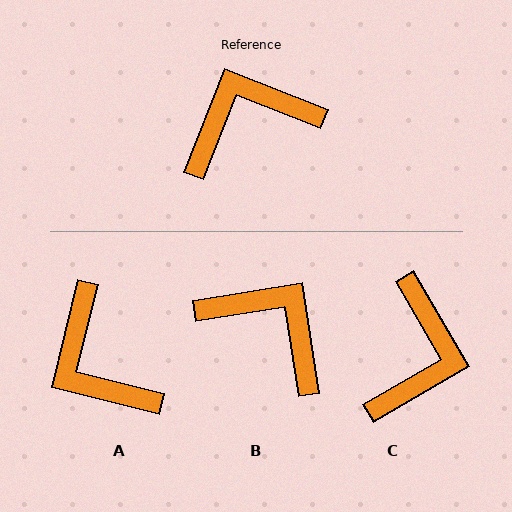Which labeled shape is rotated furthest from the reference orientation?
C, about 128 degrees away.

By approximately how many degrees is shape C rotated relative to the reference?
Approximately 128 degrees clockwise.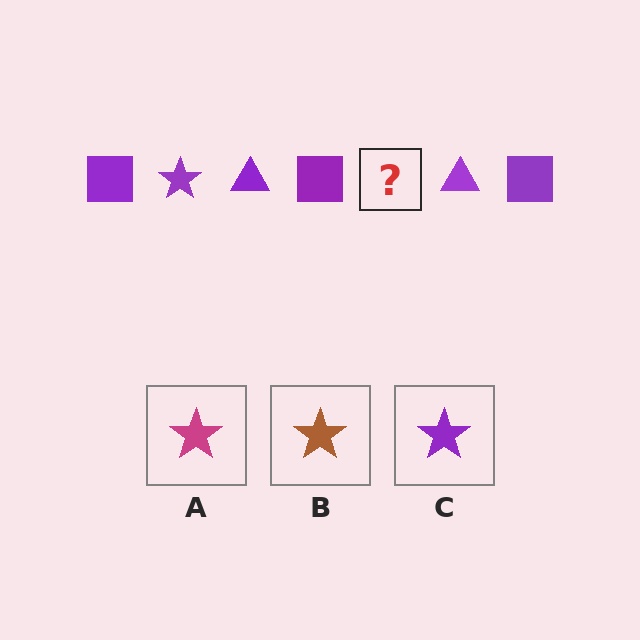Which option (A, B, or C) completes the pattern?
C.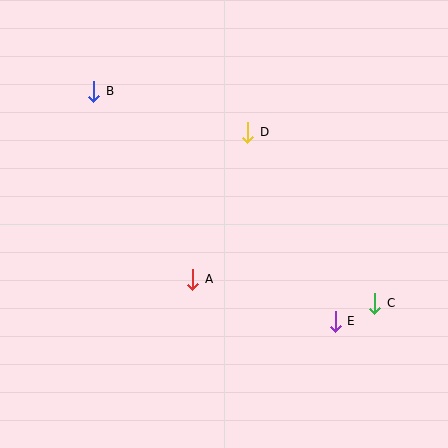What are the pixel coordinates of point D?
Point D is at (248, 132).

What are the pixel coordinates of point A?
Point A is at (193, 279).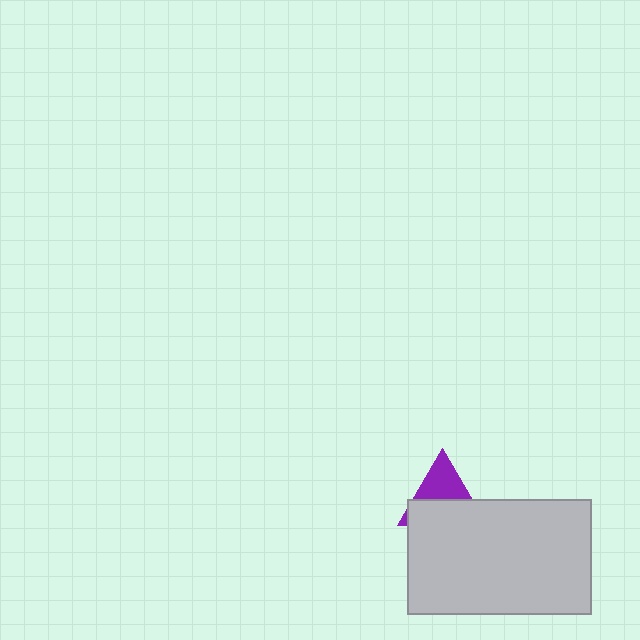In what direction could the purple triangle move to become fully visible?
The purple triangle could move up. That would shift it out from behind the light gray rectangle entirely.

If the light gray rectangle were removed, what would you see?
You would see the complete purple triangle.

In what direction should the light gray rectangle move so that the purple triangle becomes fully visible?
The light gray rectangle should move down. That is the shortest direction to clear the overlap and leave the purple triangle fully visible.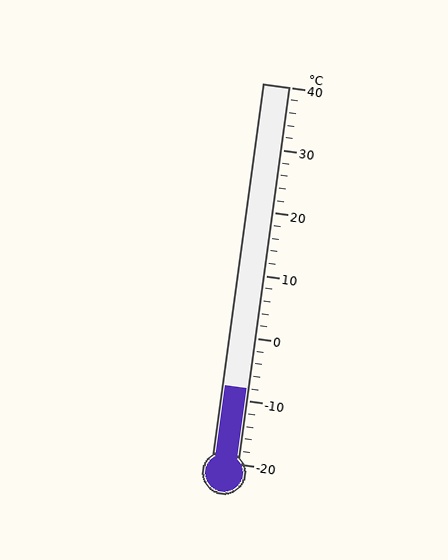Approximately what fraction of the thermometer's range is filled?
The thermometer is filled to approximately 20% of its range.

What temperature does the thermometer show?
The thermometer shows approximately -8°C.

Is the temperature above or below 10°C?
The temperature is below 10°C.